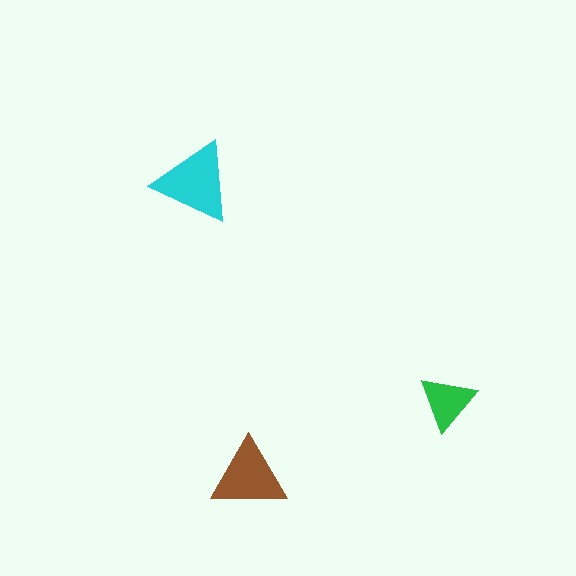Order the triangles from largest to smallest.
the cyan one, the brown one, the green one.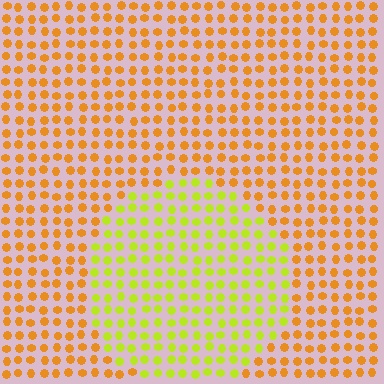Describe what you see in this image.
The image is filled with small orange elements in a uniform arrangement. A circle-shaped region is visible where the elements are tinted to a slightly different hue, forming a subtle color boundary.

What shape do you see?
I see a circle.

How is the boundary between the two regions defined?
The boundary is defined purely by a slight shift in hue (about 42 degrees). Spacing, size, and orientation are identical on both sides.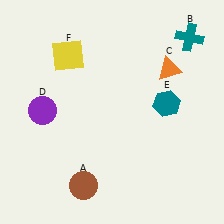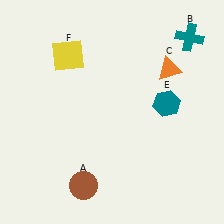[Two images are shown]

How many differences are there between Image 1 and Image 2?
There is 1 difference between the two images.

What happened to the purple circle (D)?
The purple circle (D) was removed in Image 2. It was in the top-left area of Image 1.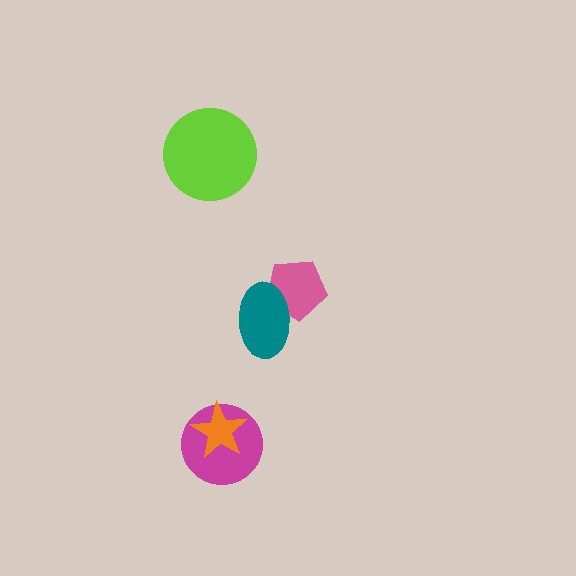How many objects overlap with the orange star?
1 object overlaps with the orange star.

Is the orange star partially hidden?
No, no other shape covers it.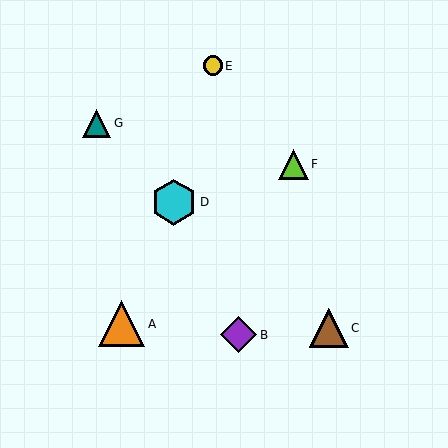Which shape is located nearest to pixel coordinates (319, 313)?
The brown triangle (labeled C) at (329, 328) is nearest to that location.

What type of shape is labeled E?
Shape E is a yellow circle.